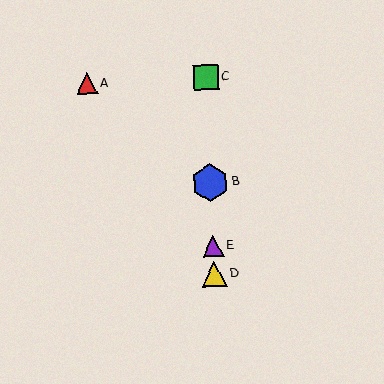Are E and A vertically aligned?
No, E is at x≈213 and A is at x≈87.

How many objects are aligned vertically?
4 objects (B, C, D, E) are aligned vertically.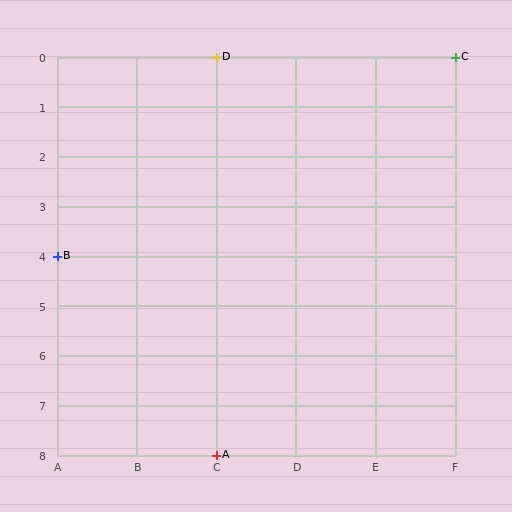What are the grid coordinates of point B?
Point B is at grid coordinates (A, 4).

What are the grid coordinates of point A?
Point A is at grid coordinates (C, 8).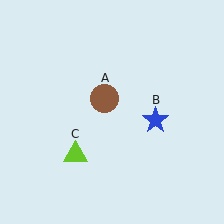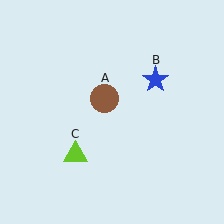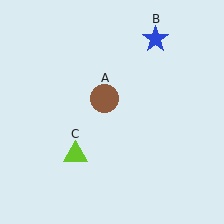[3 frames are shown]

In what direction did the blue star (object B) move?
The blue star (object B) moved up.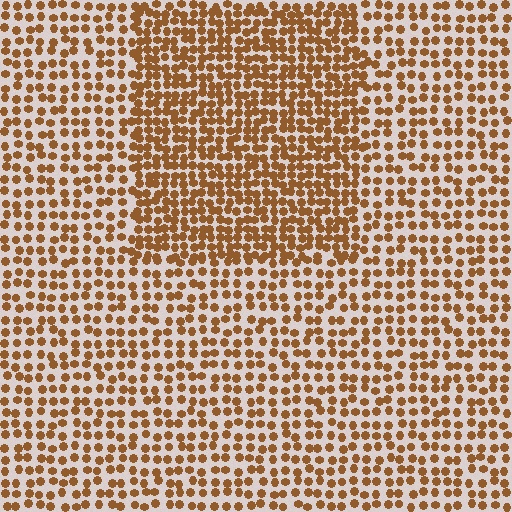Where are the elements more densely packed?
The elements are more densely packed inside the rectangle boundary.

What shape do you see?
I see a rectangle.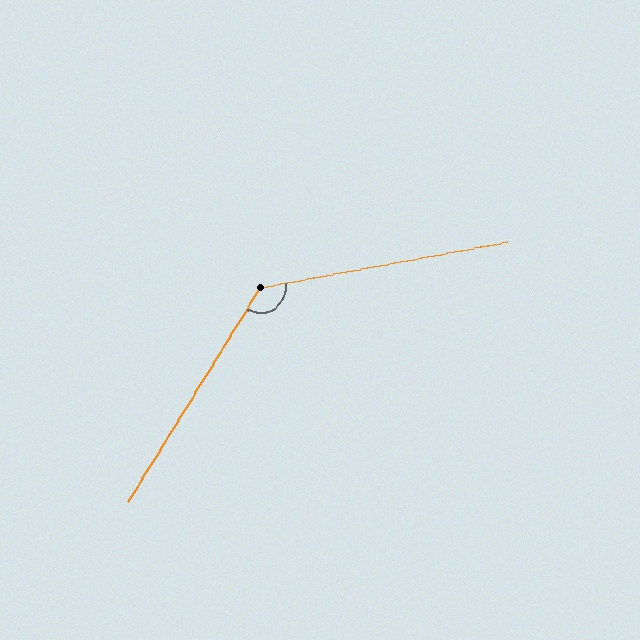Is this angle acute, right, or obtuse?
It is obtuse.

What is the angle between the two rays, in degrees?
Approximately 132 degrees.